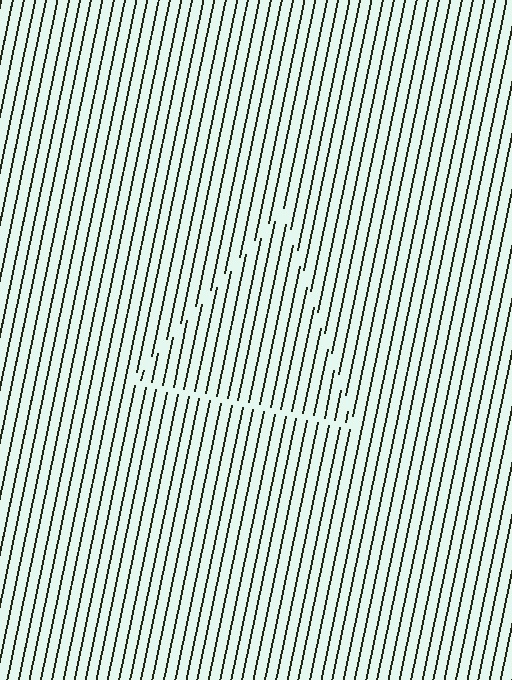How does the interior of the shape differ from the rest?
The interior of the shape contains the same grating, shifted by half a period — the contour is defined by the phase discontinuity where line-ends from the inner and outer gratings abut.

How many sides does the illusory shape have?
3 sides — the line-ends trace a triangle.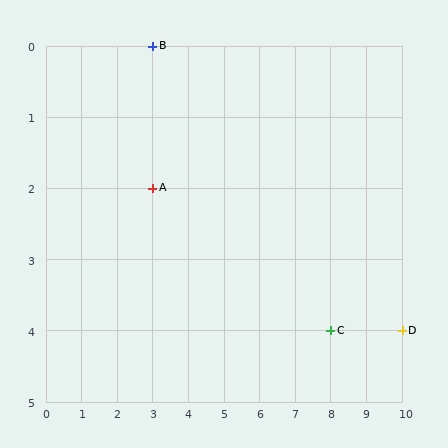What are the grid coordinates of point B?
Point B is at grid coordinates (3, 0).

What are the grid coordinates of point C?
Point C is at grid coordinates (8, 4).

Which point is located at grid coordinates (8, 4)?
Point C is at (8, 4).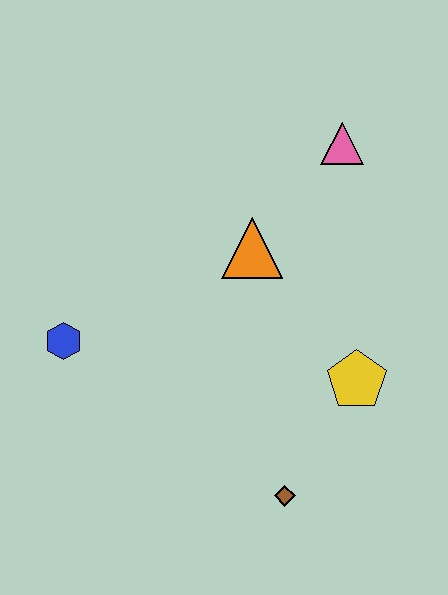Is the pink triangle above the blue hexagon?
Yes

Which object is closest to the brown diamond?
The yellow pentagon is closest to the brown diamond.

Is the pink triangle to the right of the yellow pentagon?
No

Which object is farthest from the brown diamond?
The pink triangle is farthest from the brown diamond.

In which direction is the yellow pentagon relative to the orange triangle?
The yellow pentagon is below the orange triangle.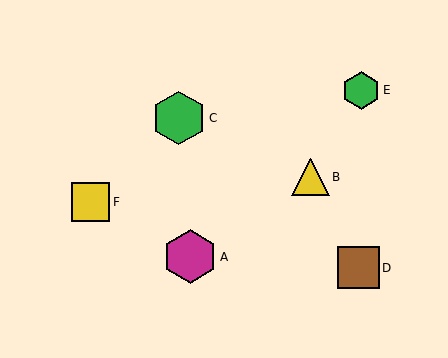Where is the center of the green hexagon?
The center of the green hexagon is at (361, 90).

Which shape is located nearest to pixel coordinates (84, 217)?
The yellow square (labeled F) at (91, 202) is nearest to that location.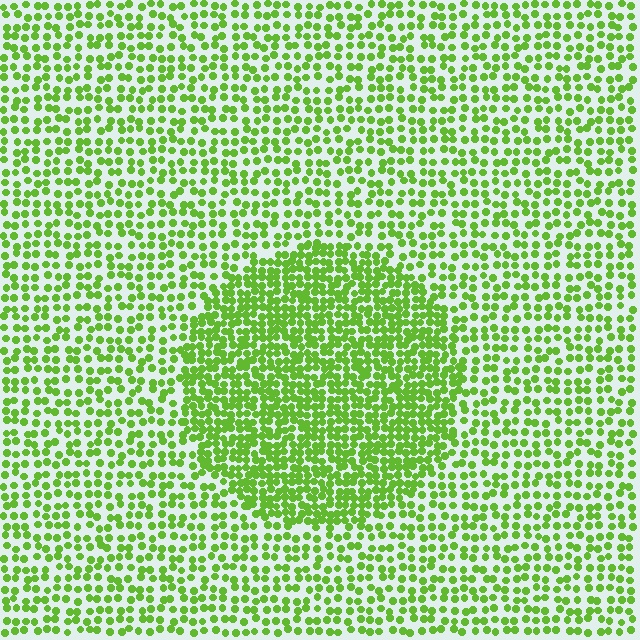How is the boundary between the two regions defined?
The boundary is defined by a change in element density (approximately 1.9x ratio). All elements are the same color, size, and shape.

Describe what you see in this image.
The image contains small lime elements arranged at two different densities. A circle-shaped region is visible where the elements are more densely packed than the surrounding area.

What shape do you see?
I see a circle.